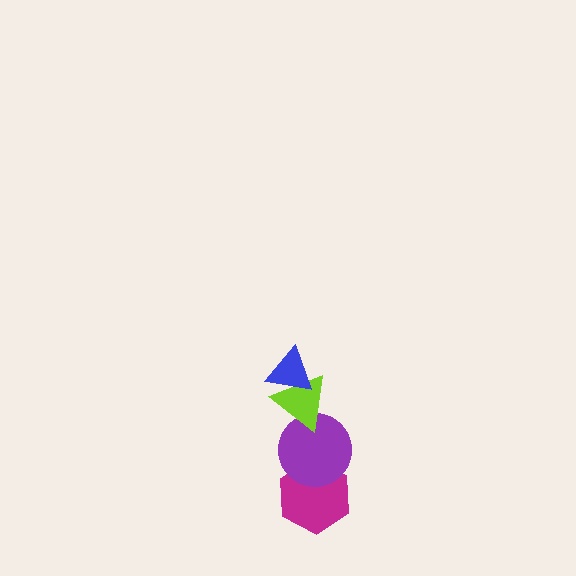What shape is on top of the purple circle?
The lime triangle is on top of the purple circle.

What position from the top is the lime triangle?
The lime triangle is 2nd from the top.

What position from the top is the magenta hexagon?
The magenta hexagon is 4th from the top.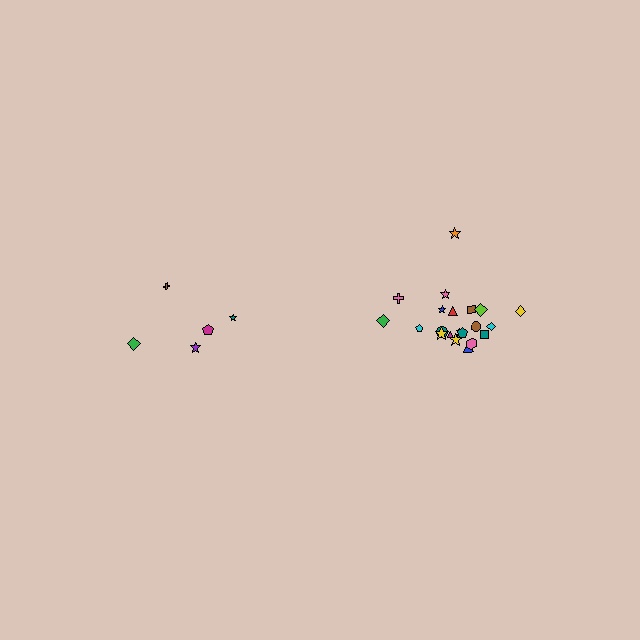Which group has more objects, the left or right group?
The right group.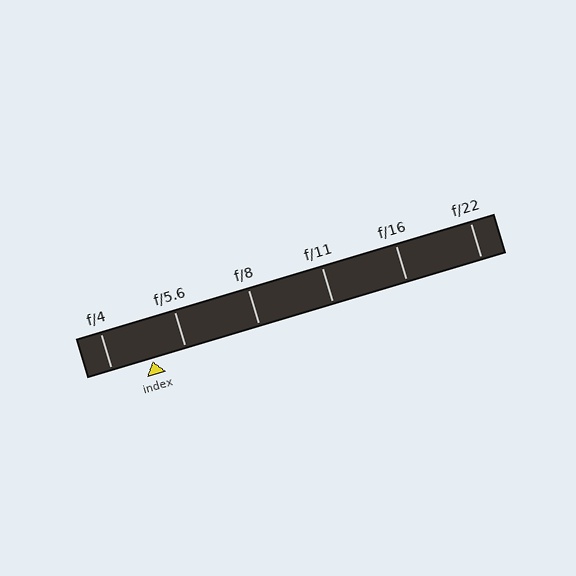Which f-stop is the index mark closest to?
The index mark is closest to f/5.6.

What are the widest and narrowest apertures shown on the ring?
The widest aperture shown is f/4 and the narrowest is f/22.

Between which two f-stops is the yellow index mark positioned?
The index mark is between f/4 and f/5.6.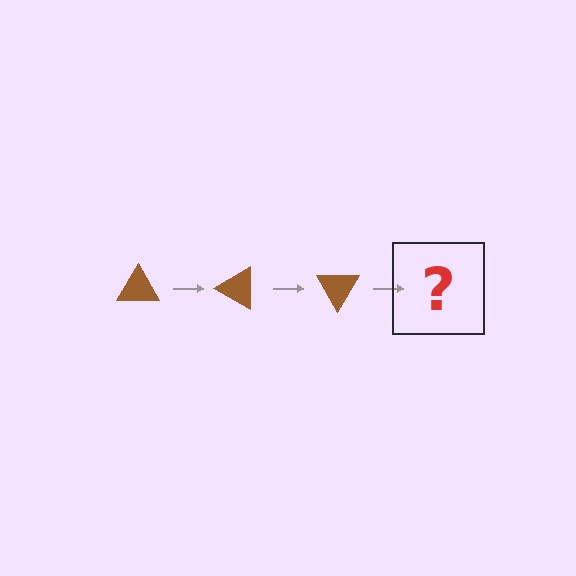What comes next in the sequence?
The next element should be a brown triangle rotated 90 degrees.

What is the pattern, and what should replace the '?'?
The pattern is that the triangle rotates 30 degrees each step. The '?' should be a brown triangle rotated 90 degrees.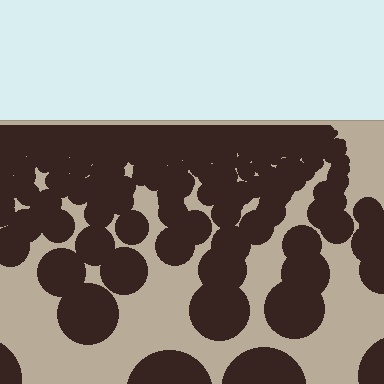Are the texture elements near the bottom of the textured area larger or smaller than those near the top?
Larger. Near the bottom, elements are closer to the viewer and appear at a bigger on-screen size.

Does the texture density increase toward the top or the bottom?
Density increases toward the top.